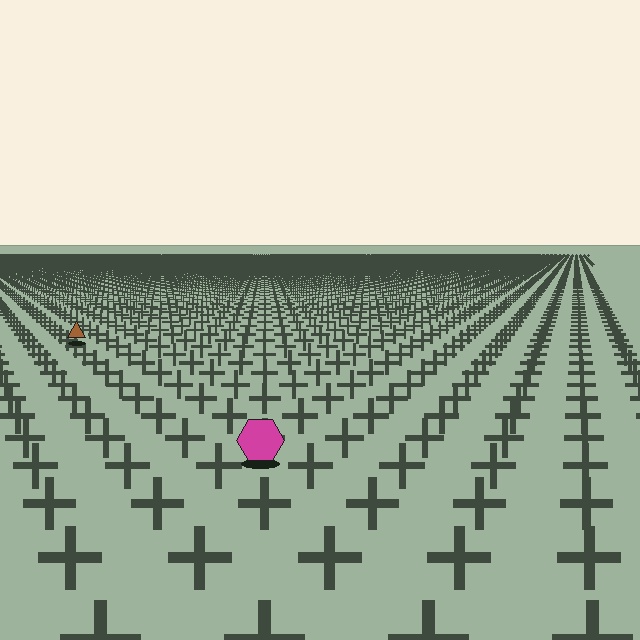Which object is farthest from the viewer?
The brown triangle is farthest from the viewer. It appears smaller and the ground texture around it is denser.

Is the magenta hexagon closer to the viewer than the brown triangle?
Yes. The magenta hexagon is closer — you can tell from the texture gradient: the ground texture is coarser near it.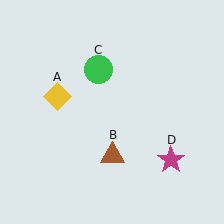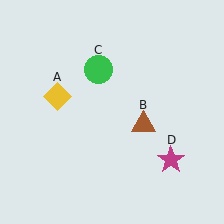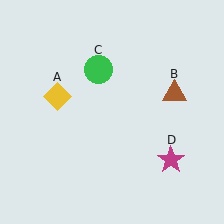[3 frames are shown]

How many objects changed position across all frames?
1 object changed position: brown triangle (object B).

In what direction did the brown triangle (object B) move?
The brown triangle (object B) moved up and to the right.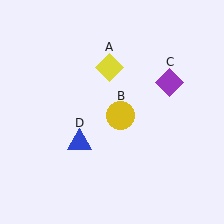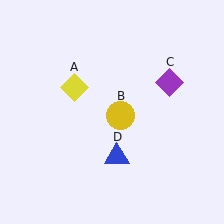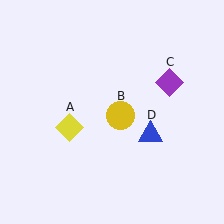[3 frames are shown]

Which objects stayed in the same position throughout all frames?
Yellow circle (object B) and purple diamond (object C) remained stationary.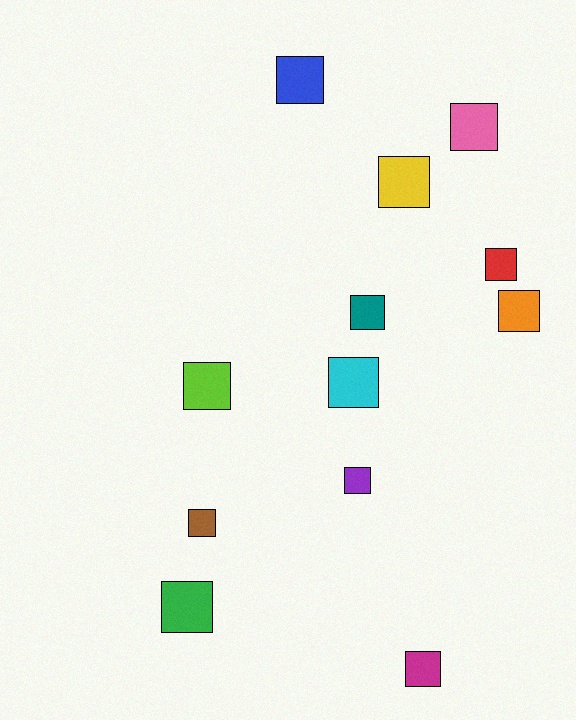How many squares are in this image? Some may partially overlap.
There are 12 squares.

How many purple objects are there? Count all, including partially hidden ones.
There is 1 purple object.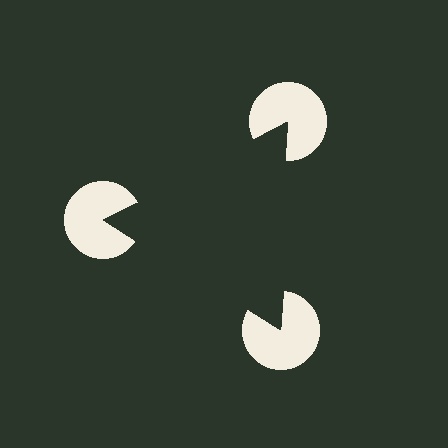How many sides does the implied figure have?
3 sides.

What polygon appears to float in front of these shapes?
An illusory triangle — its edges are inferred from the aligned wedge cuts in the pac-man discs, not physically drawn.